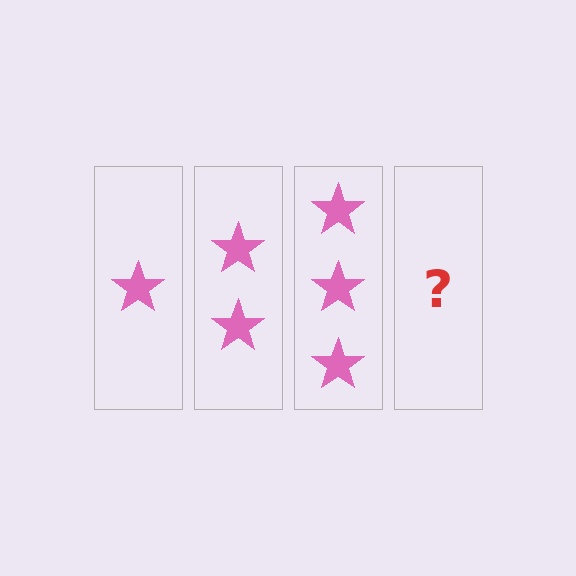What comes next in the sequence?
The next element should be 4 stars.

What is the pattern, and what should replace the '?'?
The pattern is that each step adds one more star. The '?' should be 4 stars.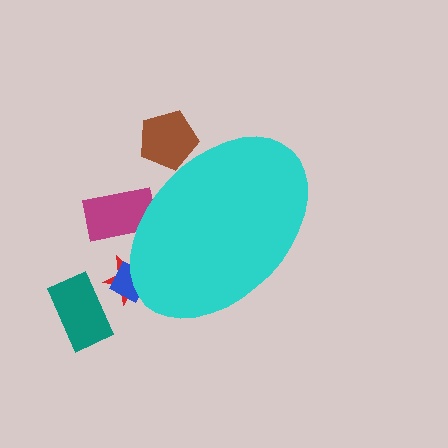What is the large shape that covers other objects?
A cyan ellipse.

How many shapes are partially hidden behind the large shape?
4 shapes are partially hidden.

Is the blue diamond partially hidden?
Yes, the blue diamond is partially hidden behind the cyan ellipse.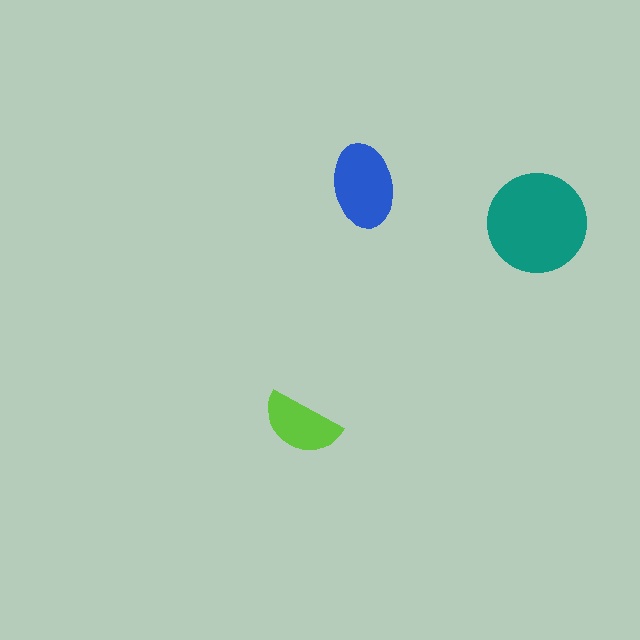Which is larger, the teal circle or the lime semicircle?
The teal circle.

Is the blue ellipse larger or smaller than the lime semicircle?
Larger.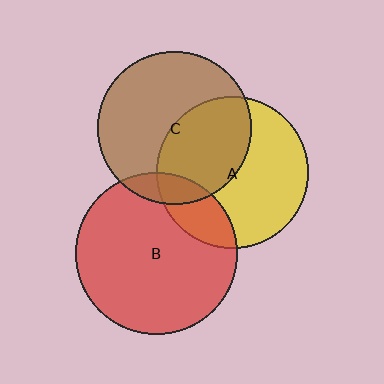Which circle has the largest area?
Circle B (red).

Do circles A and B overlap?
Yes.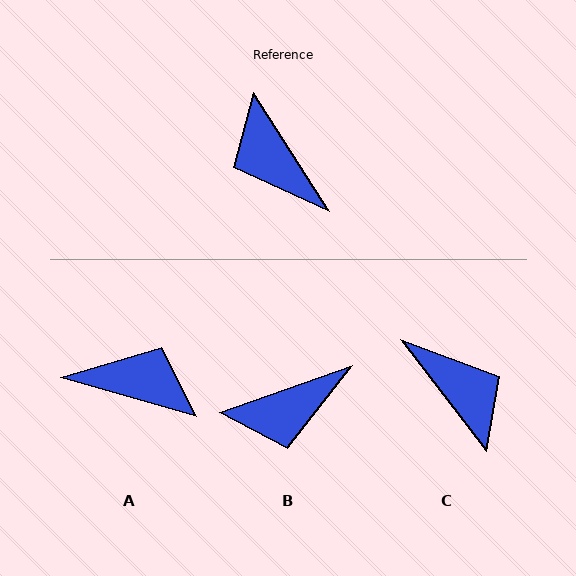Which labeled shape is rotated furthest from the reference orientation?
C, about 175 degrees away.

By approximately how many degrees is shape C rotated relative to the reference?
Approximately 175 degrees clockwise.